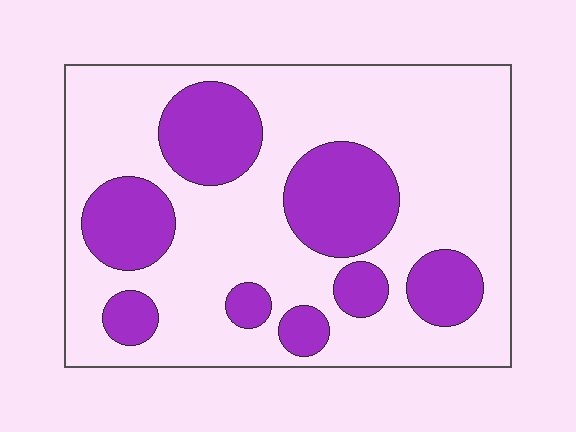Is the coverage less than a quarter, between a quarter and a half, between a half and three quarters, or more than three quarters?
Between a quarter and a half.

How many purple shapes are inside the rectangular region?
8.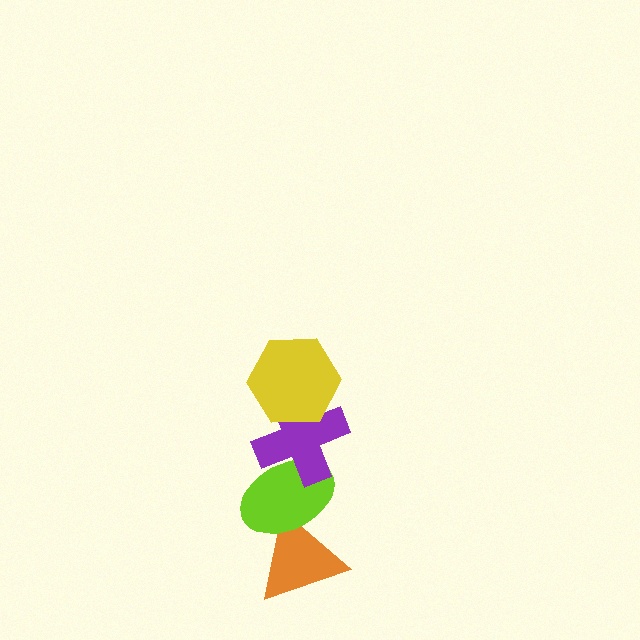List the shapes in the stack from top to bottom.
From top to bottom: the yellow hexagon, the purple cross, the lime ellipse, the orange triangle.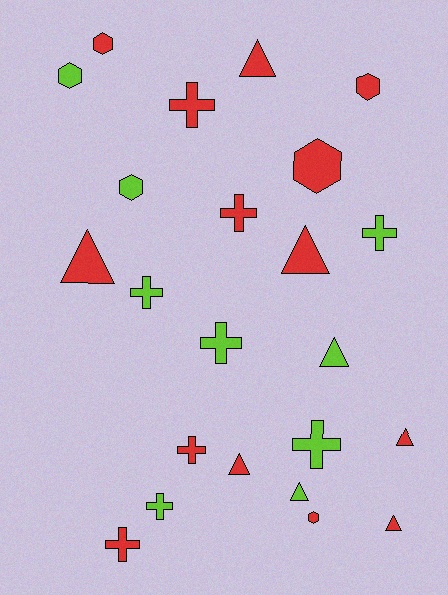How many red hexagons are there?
There are 4 red hexagons.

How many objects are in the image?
There are 23 objects.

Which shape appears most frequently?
Cross, with 9 objects.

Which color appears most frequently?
Red, with 14 objects.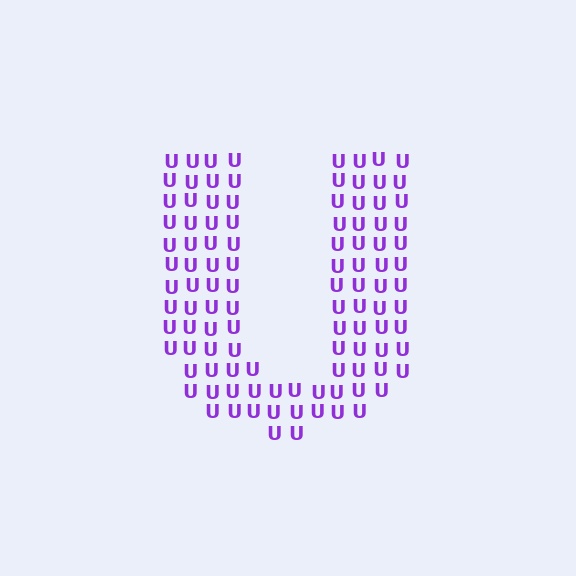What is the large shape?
The large shape is the letter U.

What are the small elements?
The small elements are letter U's.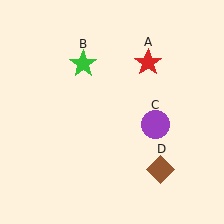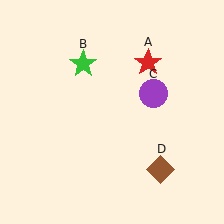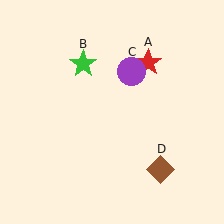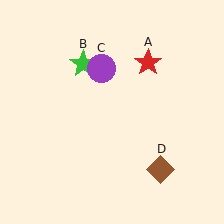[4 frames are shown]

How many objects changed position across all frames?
1 object changed position: purple circle (object C).